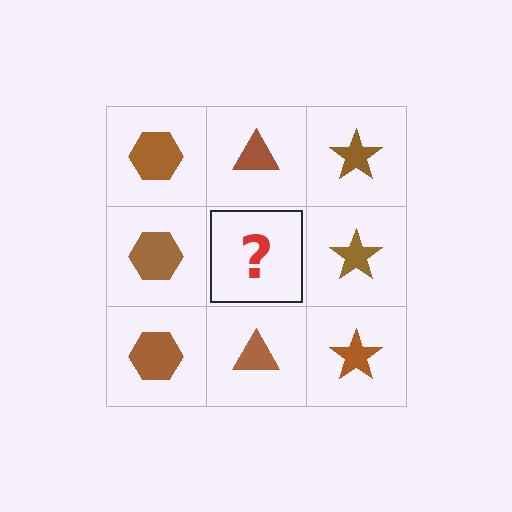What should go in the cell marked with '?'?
The missing cell should contain a brown triangle.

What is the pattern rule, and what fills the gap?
The rule is that each column has a consistent shape. The gap should be filled with a brown triangle.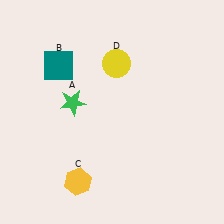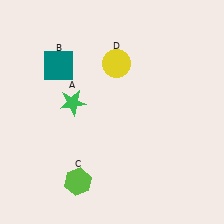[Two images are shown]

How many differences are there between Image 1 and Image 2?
There is 1 difference between the two images.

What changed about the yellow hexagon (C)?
In Image 1, C is yellow. In Image 2, it changed to lime.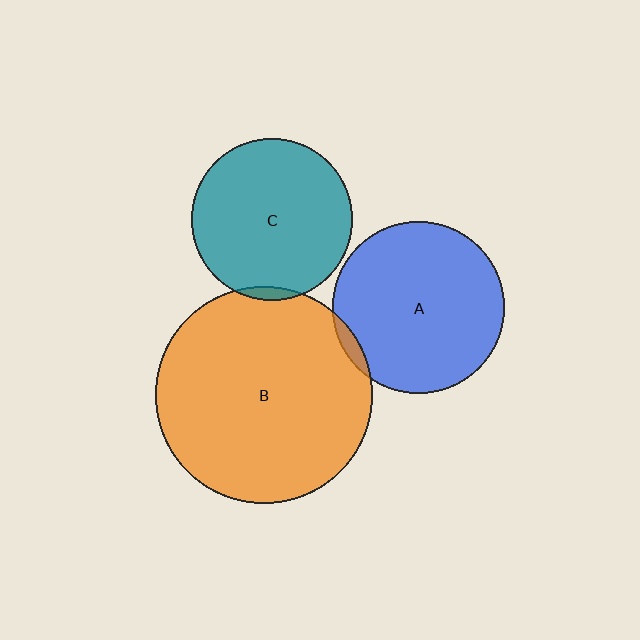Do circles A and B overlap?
Yes.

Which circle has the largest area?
Circle B (orange).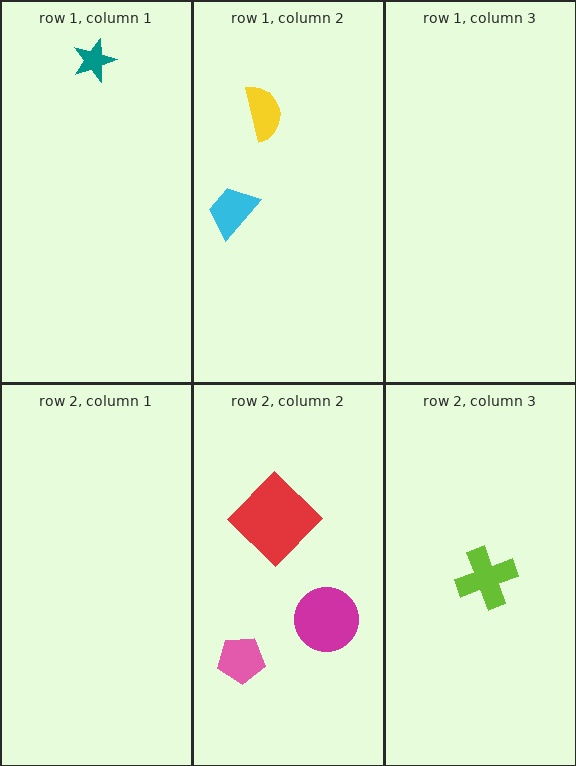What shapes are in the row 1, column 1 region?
The teal star.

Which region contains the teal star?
The row 1, column 1 region.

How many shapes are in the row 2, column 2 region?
3.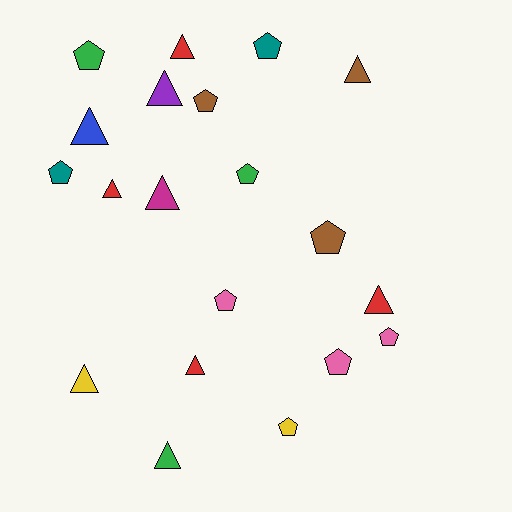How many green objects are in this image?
There are 3 green objects.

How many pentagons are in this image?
There are 10 pentagons.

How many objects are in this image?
There are 20 objects.